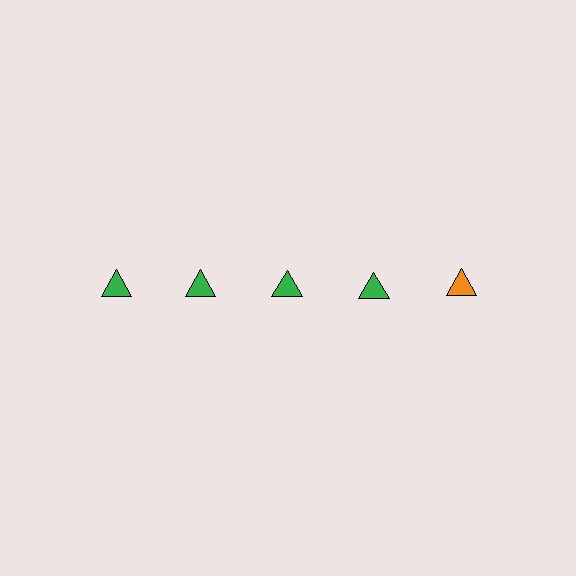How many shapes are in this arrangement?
There are 5 shapes arranged in a grid pattern.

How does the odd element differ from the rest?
It has a different color: orange instead of green.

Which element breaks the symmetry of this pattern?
The orange triangle in the top row, rightmost column breaks the symmetry. All other shapes are green triangles.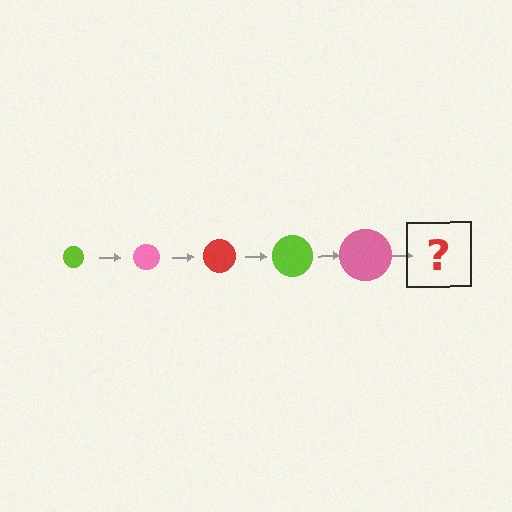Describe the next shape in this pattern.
It should be a red circle, larger than the previous one.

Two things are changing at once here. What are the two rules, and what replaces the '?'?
The two rules are that the circle grows larger each step and the color cycles through lime, pink, and red. The '?' should be a red circle, larger than the previous one.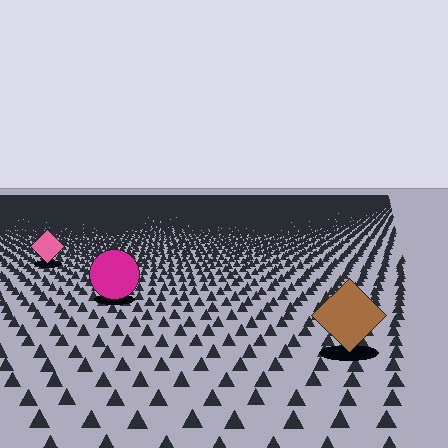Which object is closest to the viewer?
The brown diamond is closest. The texture marks near it are larger and more spread out.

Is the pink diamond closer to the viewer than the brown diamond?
No. The brown diamond is closer — you can tell from the texture gradient: the ground texture is coarser near it.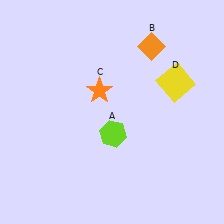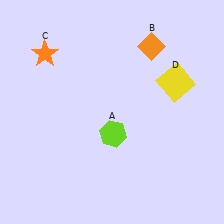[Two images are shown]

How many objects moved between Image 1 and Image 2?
1 object moved between the two images.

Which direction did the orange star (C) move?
The orange star (C) moved left.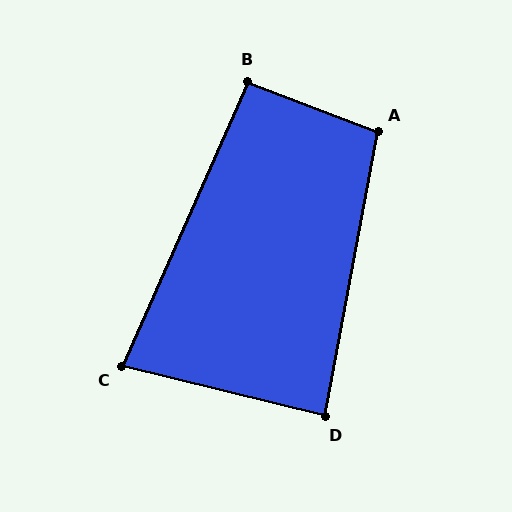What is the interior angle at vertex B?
Approximately 93 degrees (approximately right).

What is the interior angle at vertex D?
Approximately 87 degrees (approximately right).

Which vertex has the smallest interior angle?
C, at approximately 80 degrees.